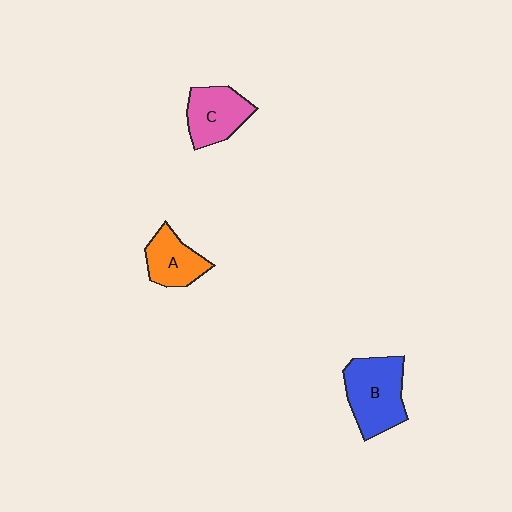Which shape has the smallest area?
Shape A (orange).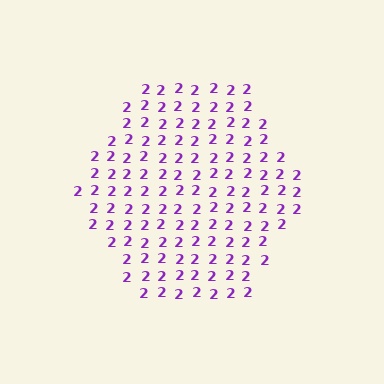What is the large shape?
The large shape is a hexagon.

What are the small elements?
The small elements are digit 2's.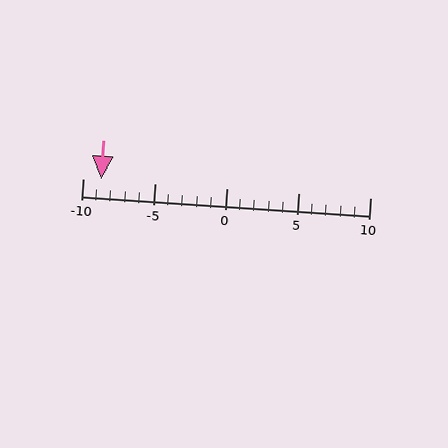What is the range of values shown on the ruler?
The ruler shows values from -10 to 10.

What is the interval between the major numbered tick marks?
The major tick marks are spaced 5 units apart.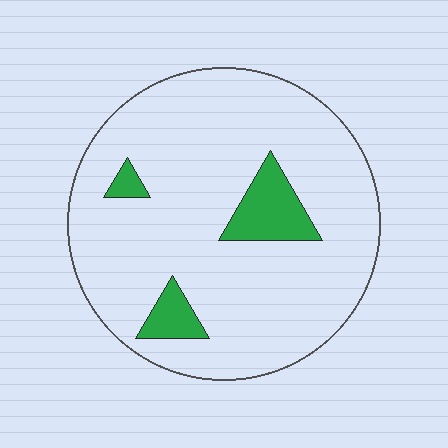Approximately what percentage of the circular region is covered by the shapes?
Approximately 10%.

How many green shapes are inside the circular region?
3.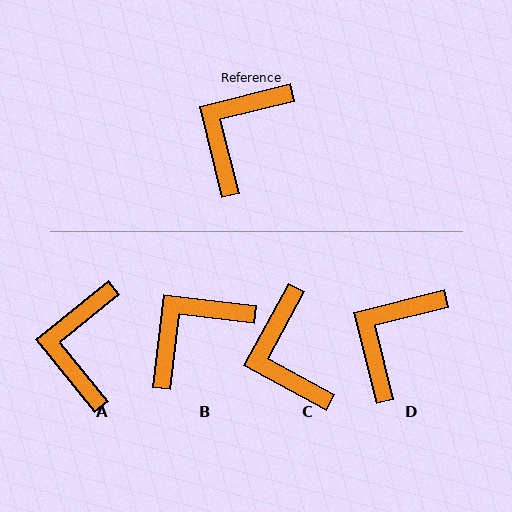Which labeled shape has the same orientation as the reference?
D.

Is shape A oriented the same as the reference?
No, it is off by about 25 degrees.